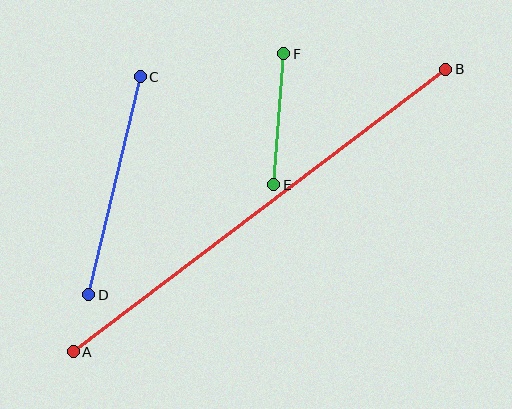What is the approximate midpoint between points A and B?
The midpoint is at approximately (259, 210) pixels.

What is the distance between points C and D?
The distance is approximately 224 pixels.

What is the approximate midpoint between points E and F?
The midpoint is at approximately (279, 119) pixels.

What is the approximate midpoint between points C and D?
The midpoint is at approximately (114, 186) pixels.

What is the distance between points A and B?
The distance is approximately 467 pixels.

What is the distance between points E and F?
The distance is approximately 131 pixels.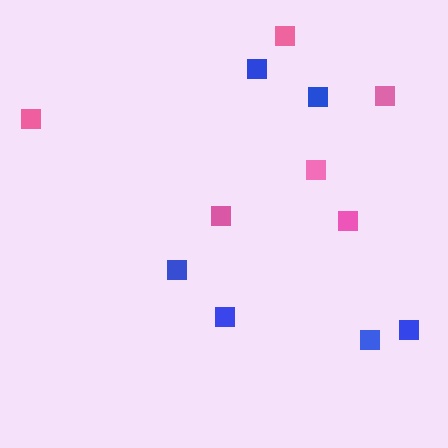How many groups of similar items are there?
There are 2 groups: one group of blue squares (6) and one group of pink squares (6).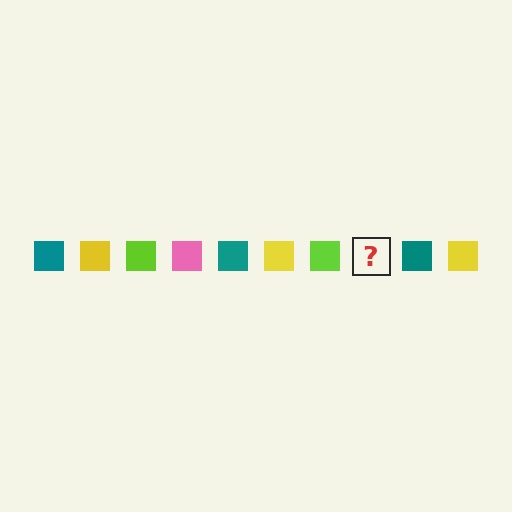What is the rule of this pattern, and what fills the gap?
The rule is that the pattern cycles through teal, yellow, lime, pink squares. The gap should be filled with a pink square.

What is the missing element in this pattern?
The missing element is a pink square.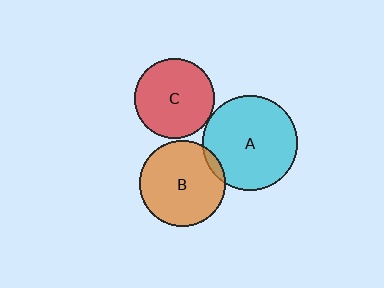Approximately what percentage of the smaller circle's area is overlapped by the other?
Approximately 5%.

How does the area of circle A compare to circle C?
Approximately 1.4 times.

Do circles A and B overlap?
Yes.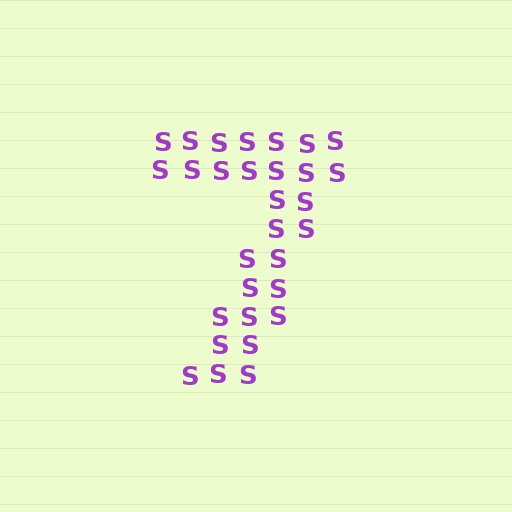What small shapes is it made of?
It is made of small letter S's.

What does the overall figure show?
The overall figure shows the digit 7.